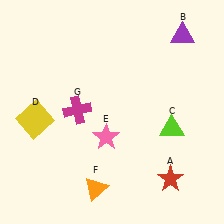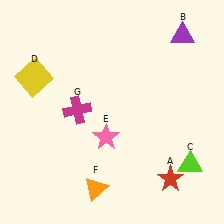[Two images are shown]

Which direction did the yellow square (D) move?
The yellow square (D) moved up.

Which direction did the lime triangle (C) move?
The lime triangle (C) moved down.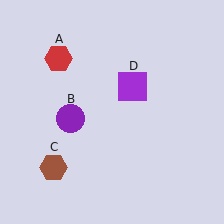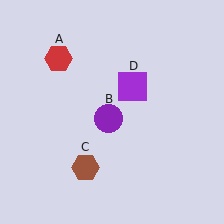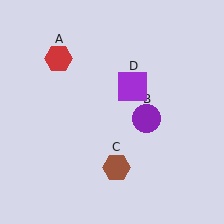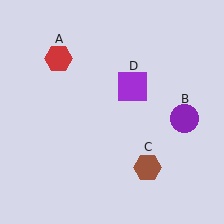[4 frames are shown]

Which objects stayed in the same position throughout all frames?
Red hexagon (object A) and purple square (object D) remained stationary.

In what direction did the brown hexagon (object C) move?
The brown hexagon (object C) moved right.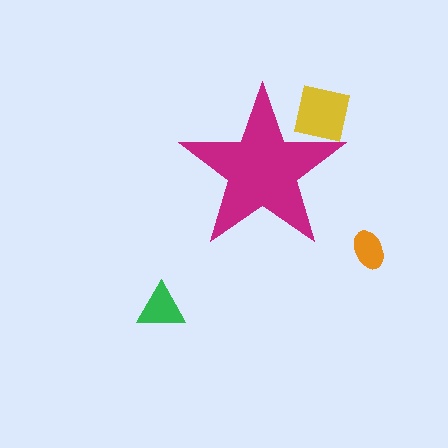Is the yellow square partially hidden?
Yes, the yellow square is partially hidden behind the magenta star.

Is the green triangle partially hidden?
No, the green triangle is fully visible.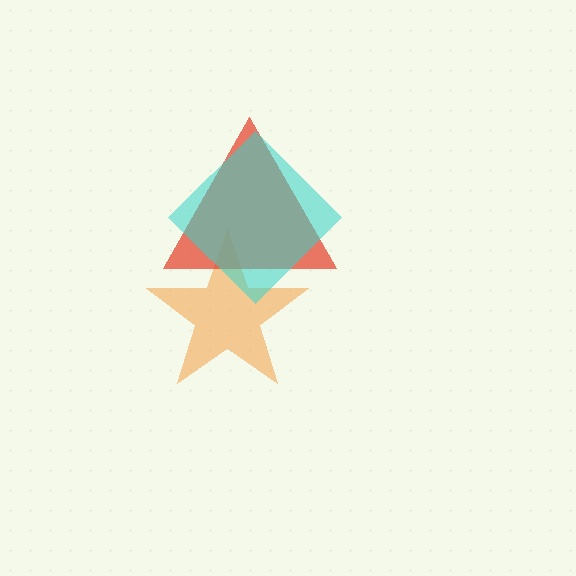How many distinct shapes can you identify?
There are 3 distinct shapes: an orange star, a red triangle, a cyan diamond.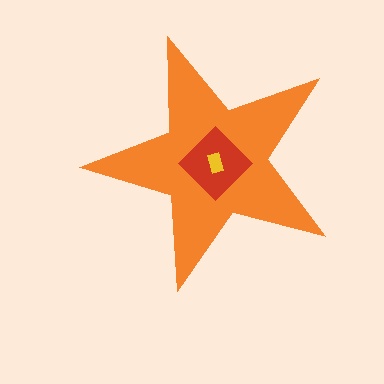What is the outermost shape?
The orange star.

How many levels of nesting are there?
3.